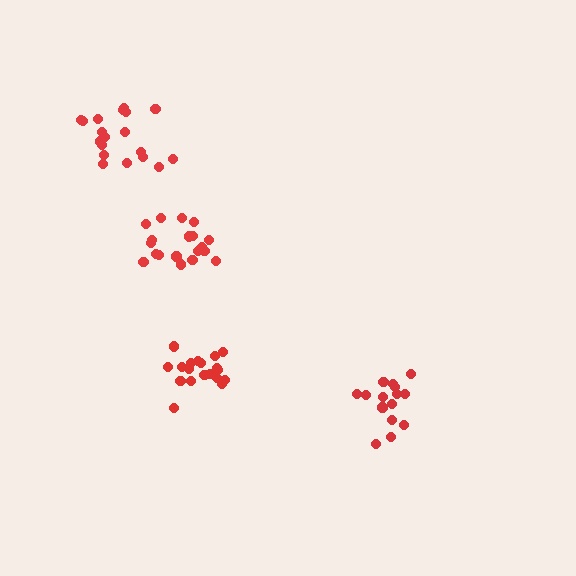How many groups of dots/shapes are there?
There are 4 groups.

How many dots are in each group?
Group 1: 19 dots, Group 2: 19 dots, Group 3: 16 dots, Group 4: 19 dots (73 total).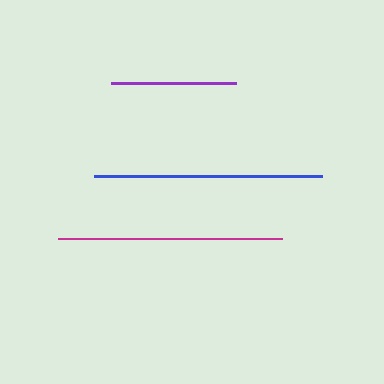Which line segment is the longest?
The blue line is the longest at approximately 229 pixels.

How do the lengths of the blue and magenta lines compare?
The blue and magenta lines are approximately the same length.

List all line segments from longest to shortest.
From longest to shortest: blue, magenta, purple.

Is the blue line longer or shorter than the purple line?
The blue line is longer than the purple line.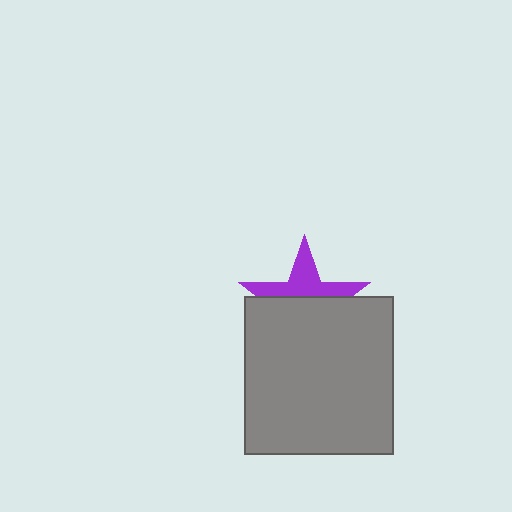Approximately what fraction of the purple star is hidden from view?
Roughly 58% of the purple star is hidden behind the gray rectangle.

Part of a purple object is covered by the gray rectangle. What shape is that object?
It is a star.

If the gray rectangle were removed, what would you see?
You would see the complete purple star.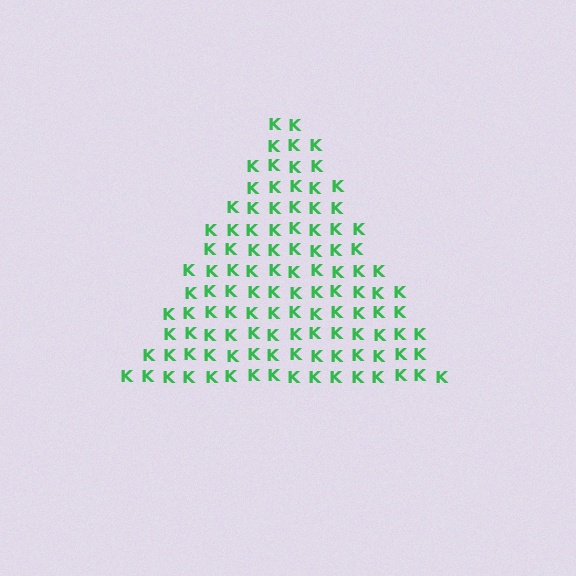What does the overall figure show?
The overall figure shows a triangle.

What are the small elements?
The small elements are letter K's.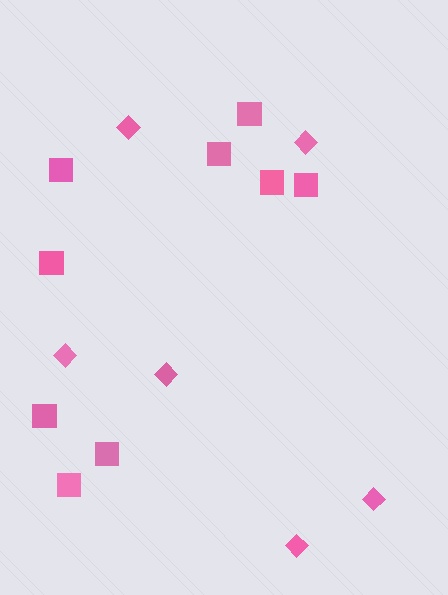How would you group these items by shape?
There are 2 groups: one group of diamonds (6) and one group of squares (9).